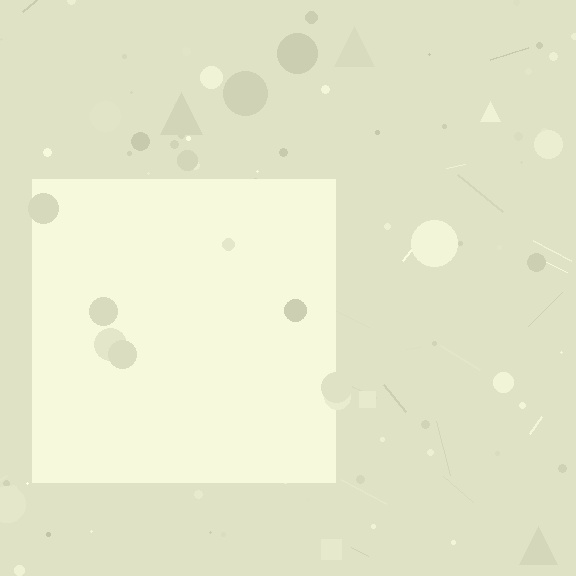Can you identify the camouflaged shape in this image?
The camouflaged shape is a square.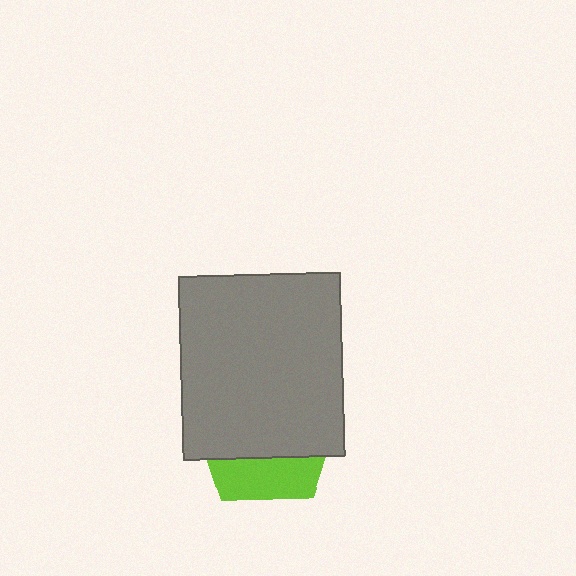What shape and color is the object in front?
The object in front is a gray rectangle.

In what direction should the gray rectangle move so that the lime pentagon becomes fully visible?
The gray rectangle should move up. That is the shortest direction to clear the overlap and leave the lime pentagon fully visible.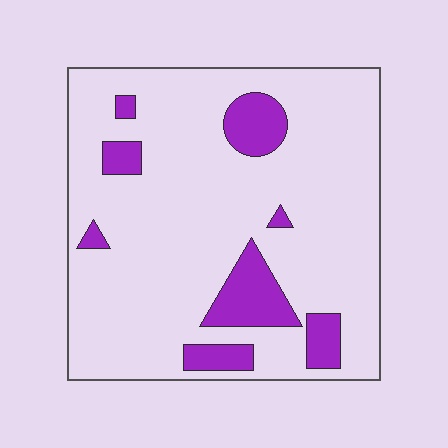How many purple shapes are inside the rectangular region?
8.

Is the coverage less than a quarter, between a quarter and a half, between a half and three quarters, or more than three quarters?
Less than a quarter.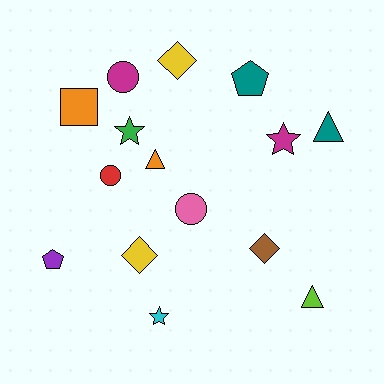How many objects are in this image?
There are 15 objects.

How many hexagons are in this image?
There are no hexagons.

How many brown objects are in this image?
There is 1 brown object.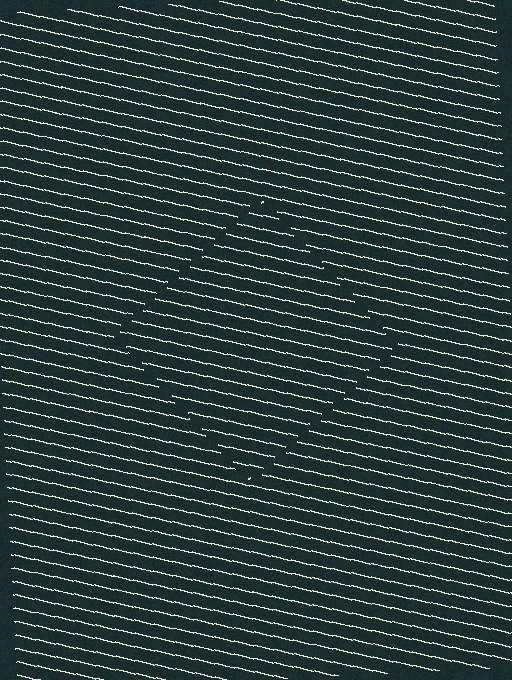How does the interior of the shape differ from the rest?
The interior of the shape contains the same grating, shifted by half a period — the contour is defined by the phase discontinuity where line-ends from the inner and outer gratings abut.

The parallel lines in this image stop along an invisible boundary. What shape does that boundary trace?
An illusory square. The interior of the shape contains the same grating, shifted by half a period — the contour is defined by the phase discontinuity where line-ends from the inner and outer gratings abut.